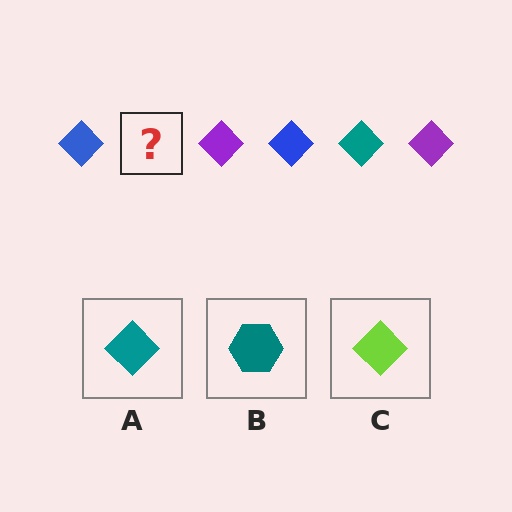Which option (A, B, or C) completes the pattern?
A.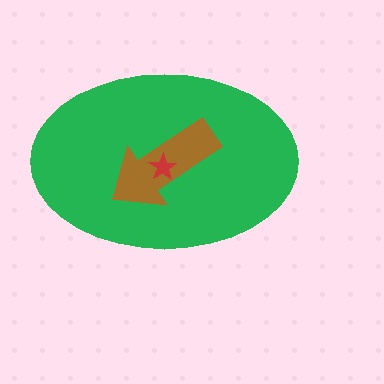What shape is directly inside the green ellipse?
The brown arrow.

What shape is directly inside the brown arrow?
The red star.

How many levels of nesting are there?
3.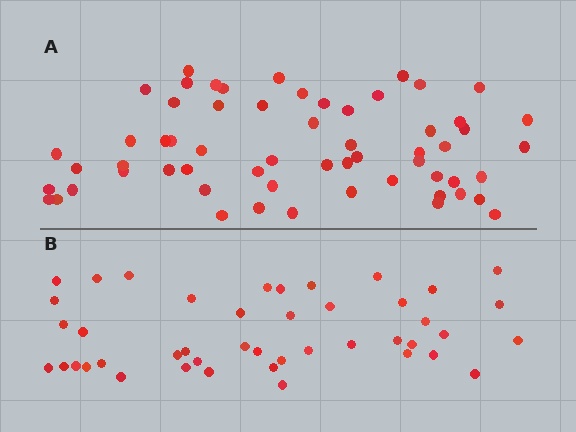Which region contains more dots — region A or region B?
Region A (the top region) has more dots.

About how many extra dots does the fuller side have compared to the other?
Region A has approximately 15 more dots than region B.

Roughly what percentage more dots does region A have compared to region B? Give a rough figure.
About 35% more.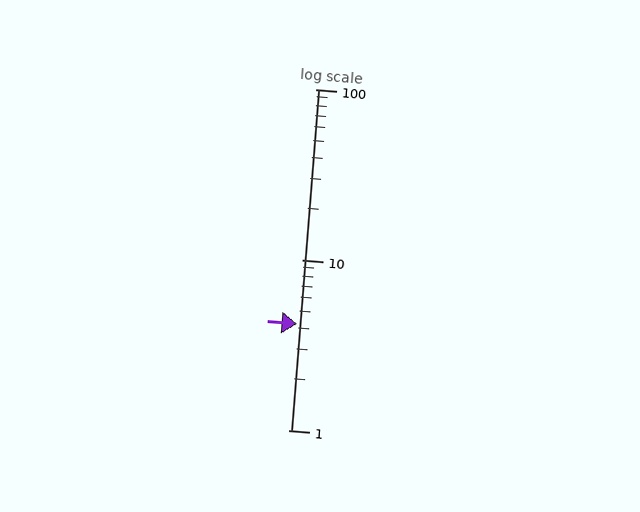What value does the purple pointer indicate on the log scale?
The pointer indicates approximately 4.2.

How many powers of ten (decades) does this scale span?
The scale spans 2 decades, from 1 to 100.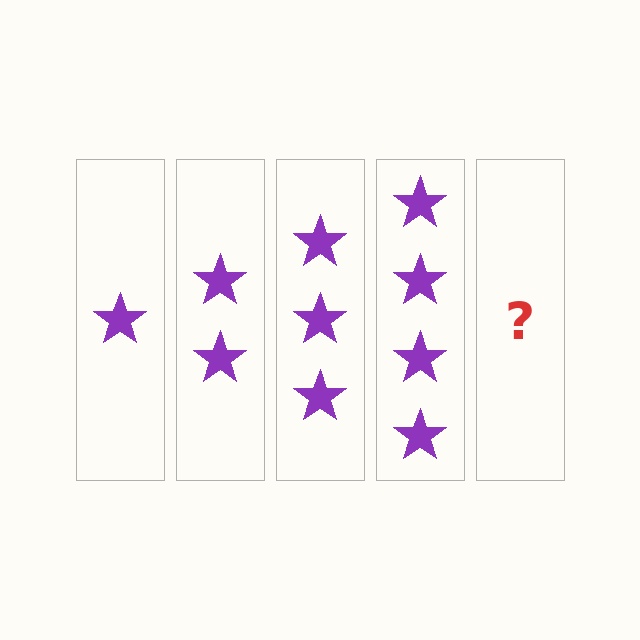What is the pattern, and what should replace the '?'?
The pattern is that each step adds one more star. The '?' should be 5 stars.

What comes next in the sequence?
The next element should be 5 stars.